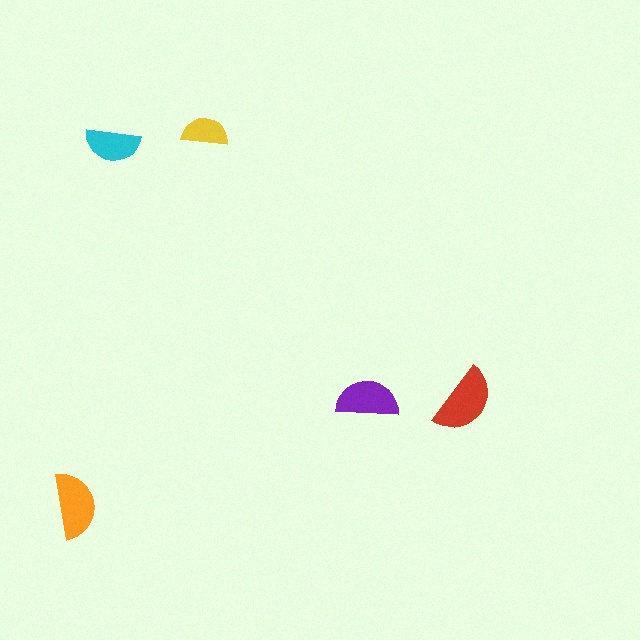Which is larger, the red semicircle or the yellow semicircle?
The red one.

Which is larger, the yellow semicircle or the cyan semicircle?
The cyan one.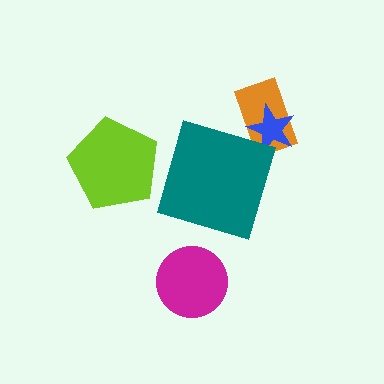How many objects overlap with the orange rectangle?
1 object overlaps with the orange rectangle.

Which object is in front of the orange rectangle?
The blue star is in front of the orange rectangle.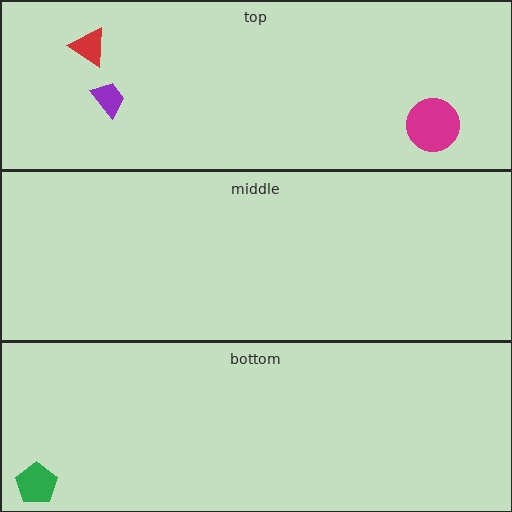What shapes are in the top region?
The purple trapezoid, the magenta circle, the red triangle.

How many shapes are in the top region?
3.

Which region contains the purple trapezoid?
The top region.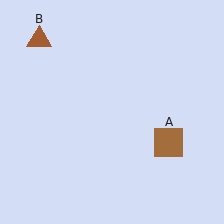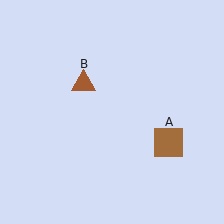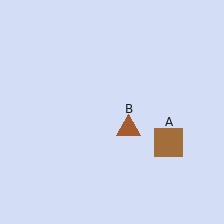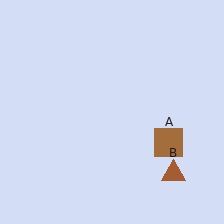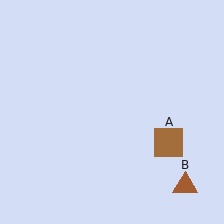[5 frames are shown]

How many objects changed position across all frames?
1 object changed position: brown triangle (object B).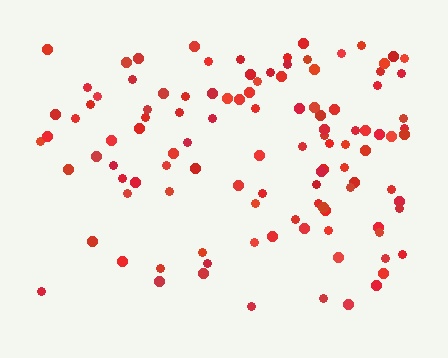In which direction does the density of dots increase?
From bottom to top, with the top side densest.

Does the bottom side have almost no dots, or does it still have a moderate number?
Still a moderate number, just noticeably fewer than the top.